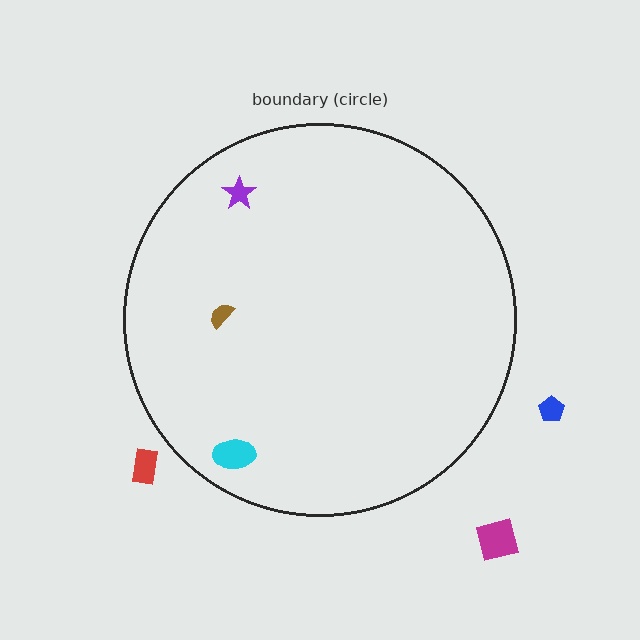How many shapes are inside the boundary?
3 inside, 3 outside.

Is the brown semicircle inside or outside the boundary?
Inside.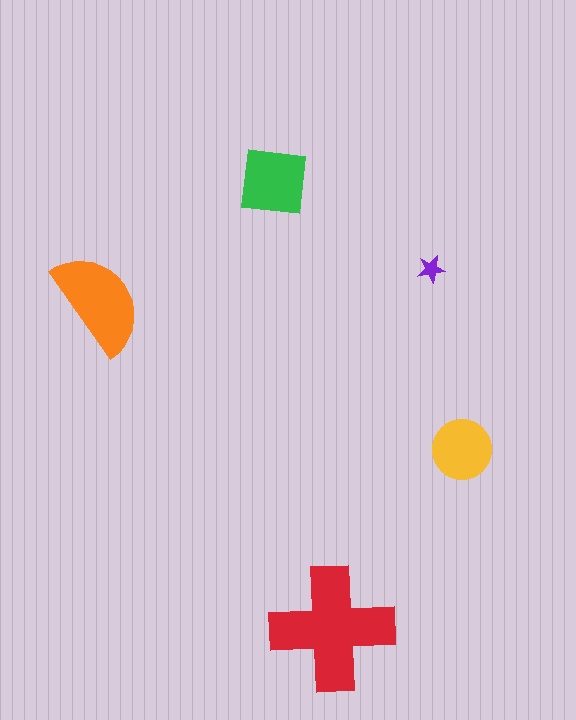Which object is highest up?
The green square is topmost.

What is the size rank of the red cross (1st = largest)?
1st.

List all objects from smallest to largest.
The purple star, the yellow circle, the green square, the orange semicircle, the red cross.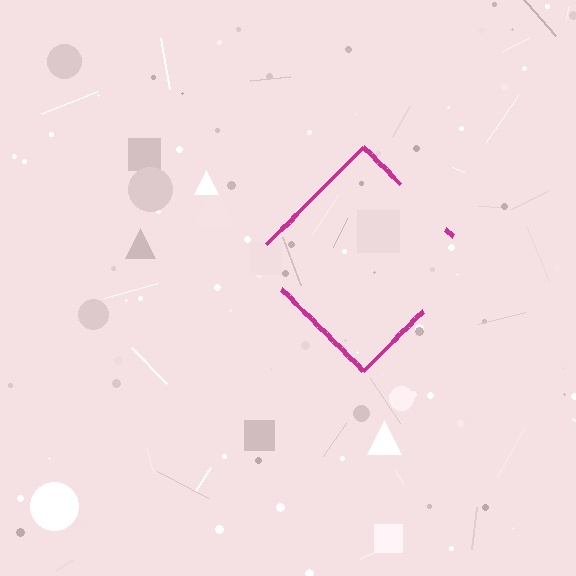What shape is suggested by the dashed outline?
The dashed outline suggests a diamond.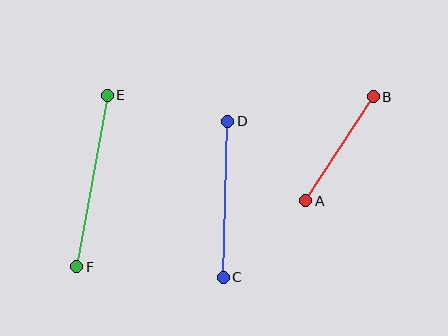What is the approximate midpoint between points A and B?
The midpoint is at approximately (340, 149) pixels.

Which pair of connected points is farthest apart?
Points E and F are farthest apart.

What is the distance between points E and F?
The distance is approximately 174 pixels.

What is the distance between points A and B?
The distance is approximately 124 pixels.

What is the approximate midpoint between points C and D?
The midpoint is at approximately (225, 199) pixels.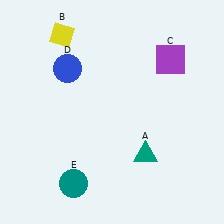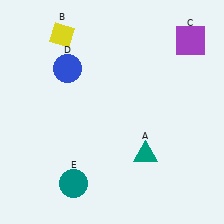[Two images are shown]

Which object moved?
The purple square (C) moved right.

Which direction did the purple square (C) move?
The purple square (C) moved right.